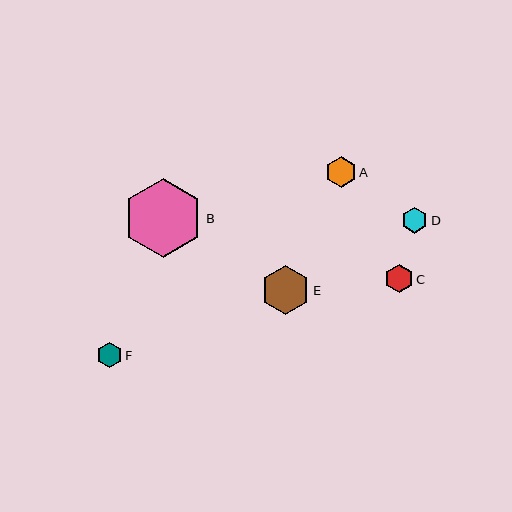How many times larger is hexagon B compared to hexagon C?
Hexagon B is approximately 2.8 times the size of hexagon C.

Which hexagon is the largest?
Hexagon B is the largest with a size of approximately 80 pixels.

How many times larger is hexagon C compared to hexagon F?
Hexagon C is approximately 1.1 times the size of hexagon F.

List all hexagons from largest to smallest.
From largest to smallest: B, E, A, C, D, F.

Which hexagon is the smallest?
Hexagon F is the smallest with a size of approximately 25 pixels.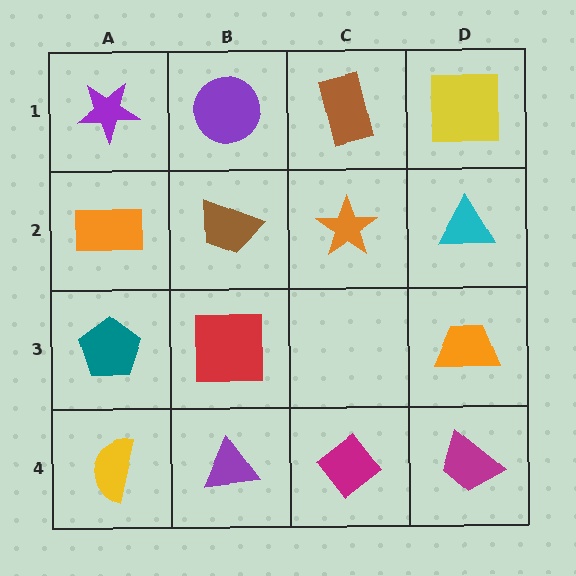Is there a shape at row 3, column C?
No, that cell is empty.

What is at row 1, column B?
A purple circle.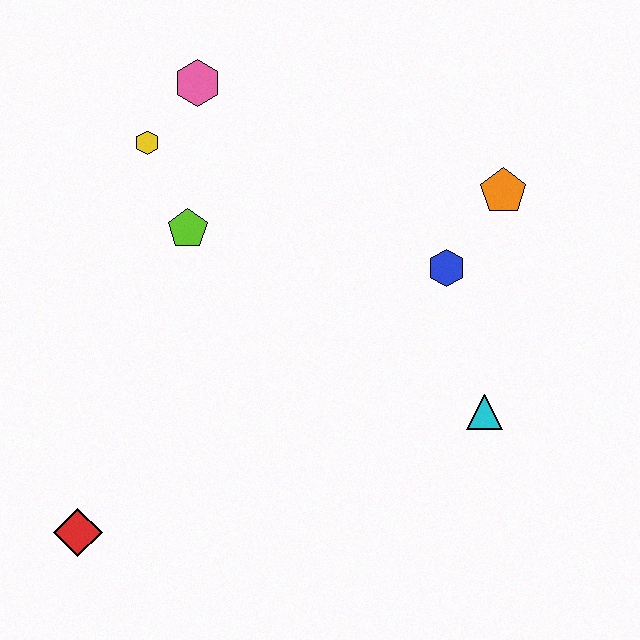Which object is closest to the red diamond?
The lime pentagon is closest to the red diamond.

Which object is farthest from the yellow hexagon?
The cyan triangle is farthest from the yellow hexagon.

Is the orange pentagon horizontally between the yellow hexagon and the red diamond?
No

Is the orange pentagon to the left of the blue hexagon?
No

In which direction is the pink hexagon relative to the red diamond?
The pink hexagon is above the red diamond.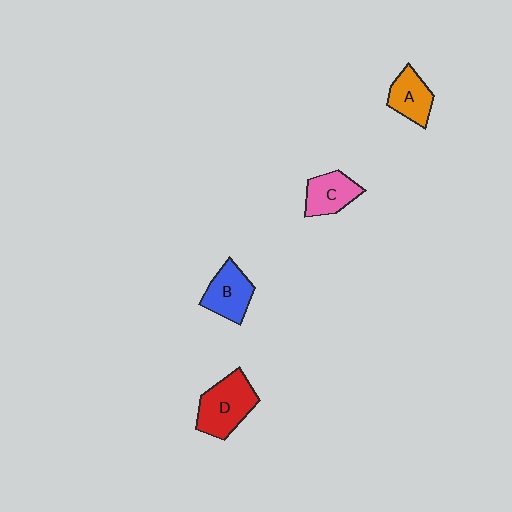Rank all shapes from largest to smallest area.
From largest to smallest: D (red), B (blue), C (pink), A (orange).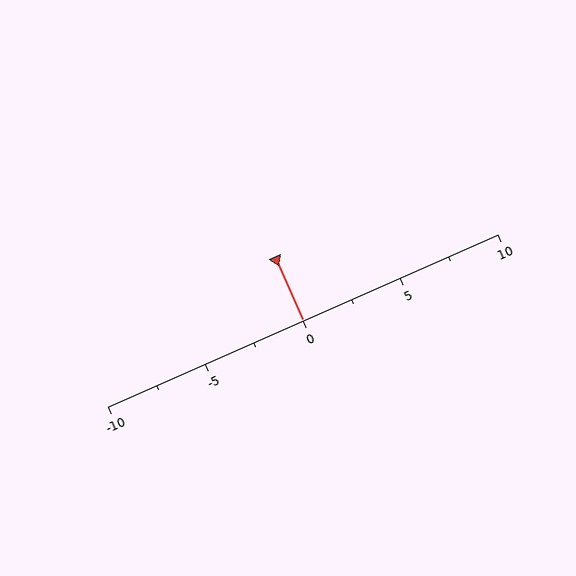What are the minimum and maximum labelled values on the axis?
The axis runs from -10 to 10.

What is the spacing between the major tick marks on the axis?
The major ticks are spaced 5 apart.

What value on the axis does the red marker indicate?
The marker indicates approximately 0.